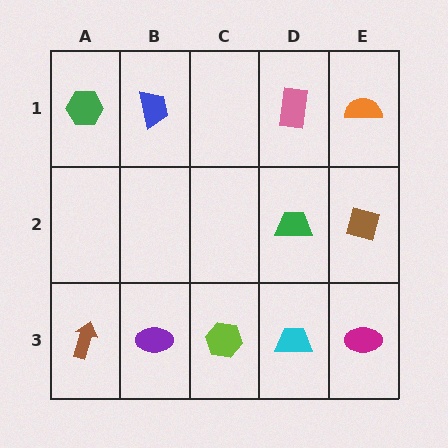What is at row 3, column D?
A cyan trapezoid.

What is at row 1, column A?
A green hexagon.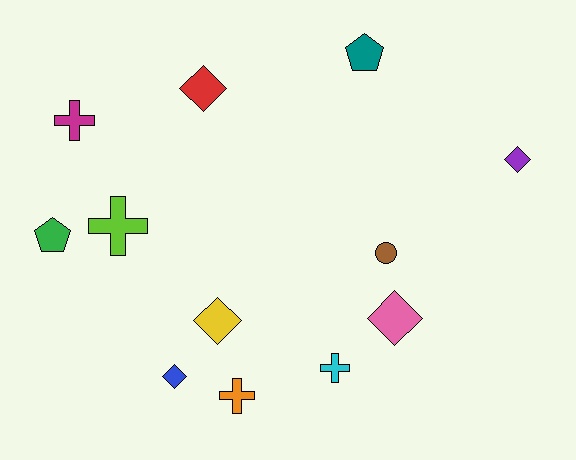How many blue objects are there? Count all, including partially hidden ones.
There is 1 blue object.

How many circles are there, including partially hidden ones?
There is 1 circle.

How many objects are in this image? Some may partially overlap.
There are 12 objects.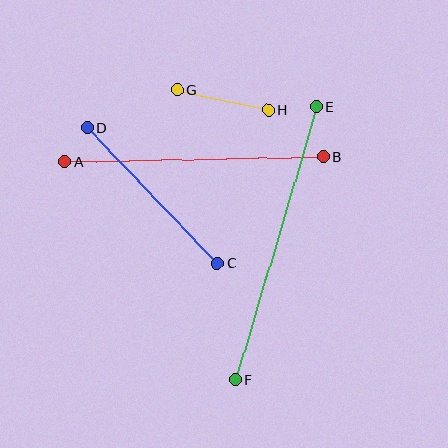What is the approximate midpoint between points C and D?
The midpoint is at approximately (152, 196) pixels.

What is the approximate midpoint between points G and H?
The midpoint is at approximately (223, 100) pixels.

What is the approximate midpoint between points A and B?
The midpoint is at approximately (194, 159) pixels.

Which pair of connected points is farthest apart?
Points E and F are farthest apart.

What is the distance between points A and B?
The distance is approximately 259 pixels.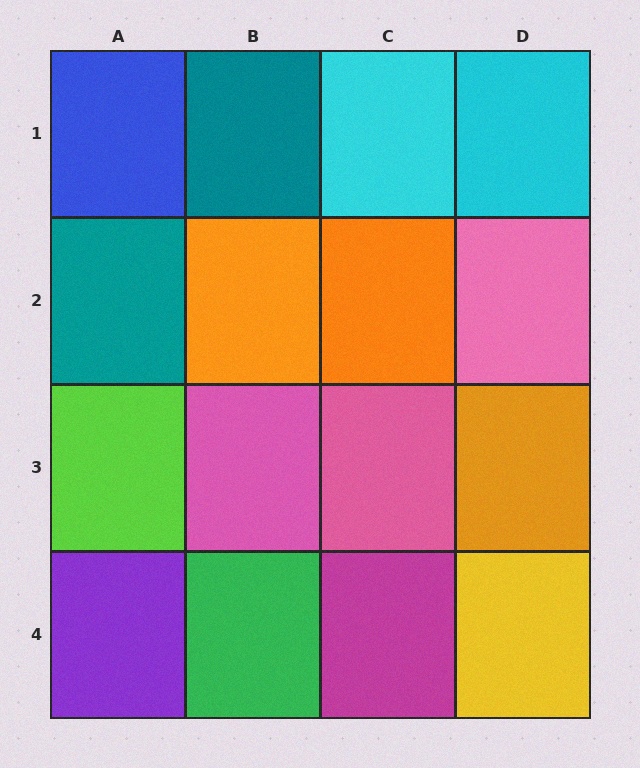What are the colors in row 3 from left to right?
Lime, pink, pink, orange.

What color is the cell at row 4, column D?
Yellow.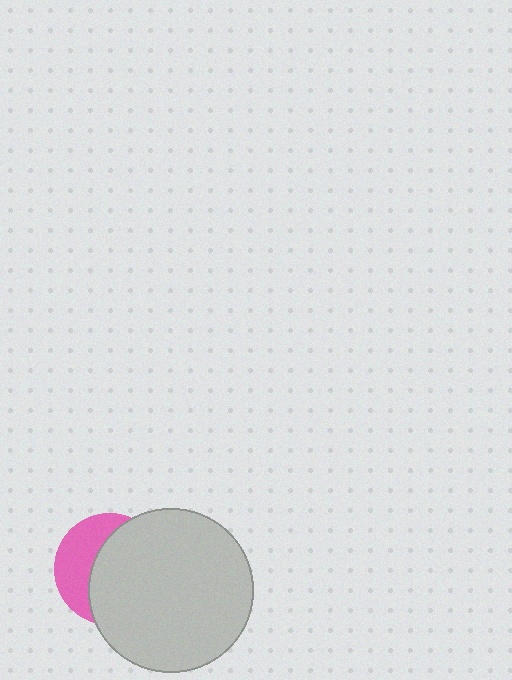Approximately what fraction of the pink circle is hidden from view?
Roughly 63% of the pink circle is hidden behind the light gray circle.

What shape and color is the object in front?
The object in front is a light gray circle.